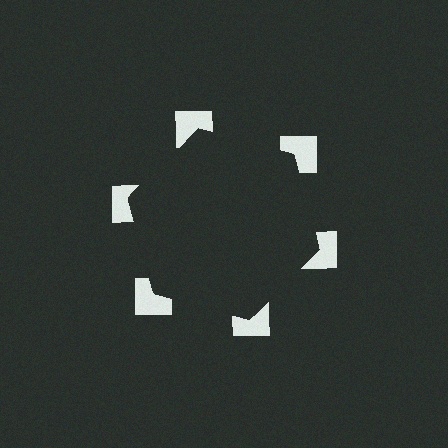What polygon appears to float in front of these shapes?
An illusory hexagon — its edges are inferred from the aligned wedge cuts in the notched squares, not physically drawn.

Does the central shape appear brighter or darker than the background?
It typically appears slightly darker than the background, even though no actual brightness change is drawn.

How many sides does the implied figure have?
6 sides.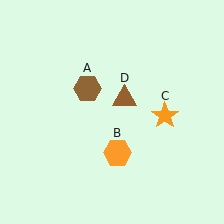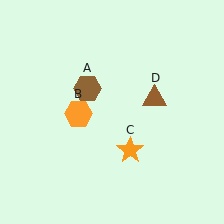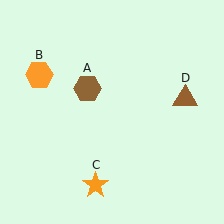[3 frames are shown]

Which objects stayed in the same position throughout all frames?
Brown hexagon (object A) remained stationary.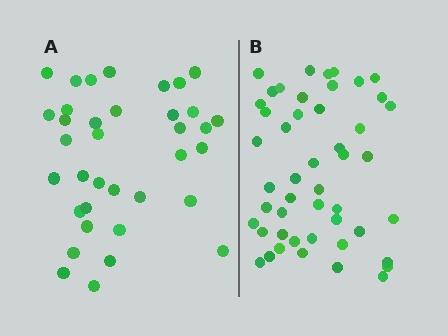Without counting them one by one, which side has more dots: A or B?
Region B (the right region) has more dots.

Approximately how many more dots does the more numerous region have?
Region B has roughly 12 or so more dots than region A.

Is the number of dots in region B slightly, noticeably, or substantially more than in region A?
Region B has noticeably more, but not dramatically so. The ratio is roughly 1.3 to 1.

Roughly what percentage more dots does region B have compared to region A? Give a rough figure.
About 35% more.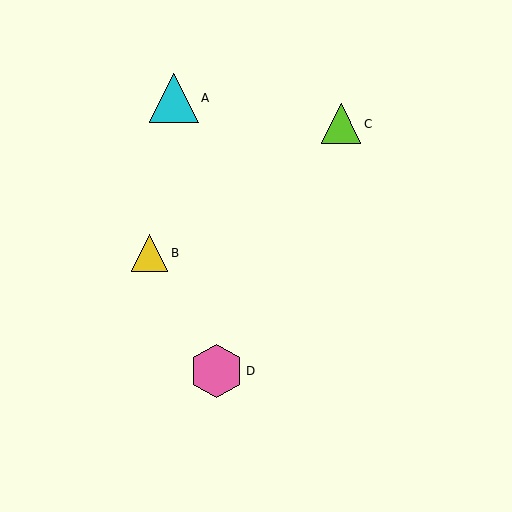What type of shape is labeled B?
Shape B is a yellow triangle.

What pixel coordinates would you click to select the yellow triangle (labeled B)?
Click at (150, 253) to select the yellow triangle B.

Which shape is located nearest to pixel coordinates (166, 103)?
The cyan triangle (labeled A) at (174, 98) is nearest to that location.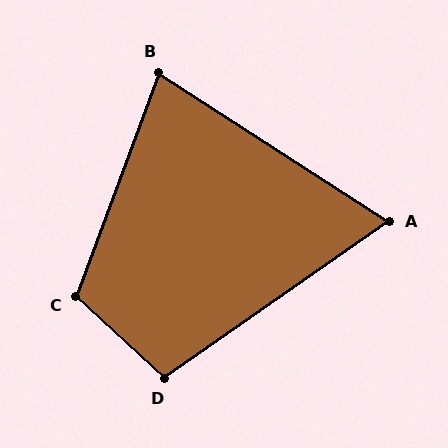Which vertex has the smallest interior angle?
A, at approximately 68 degrees.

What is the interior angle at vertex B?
Approximately 77 degrees (acute).